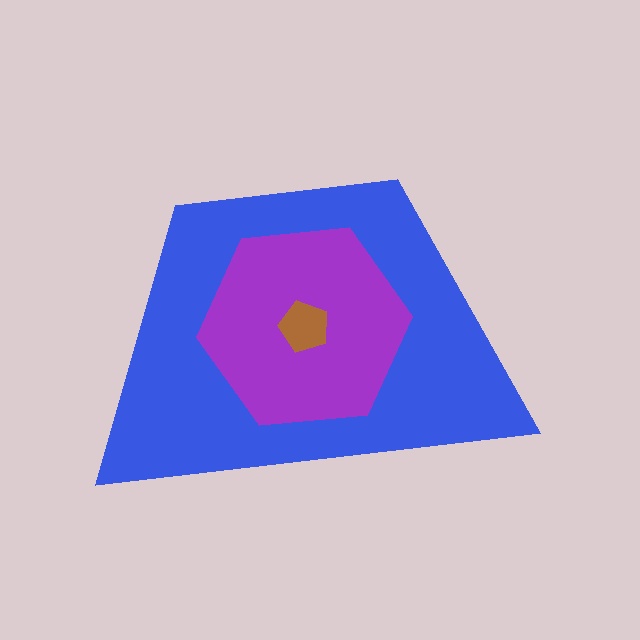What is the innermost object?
The brown pentagon.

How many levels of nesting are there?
3.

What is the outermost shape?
The blue trapezoid.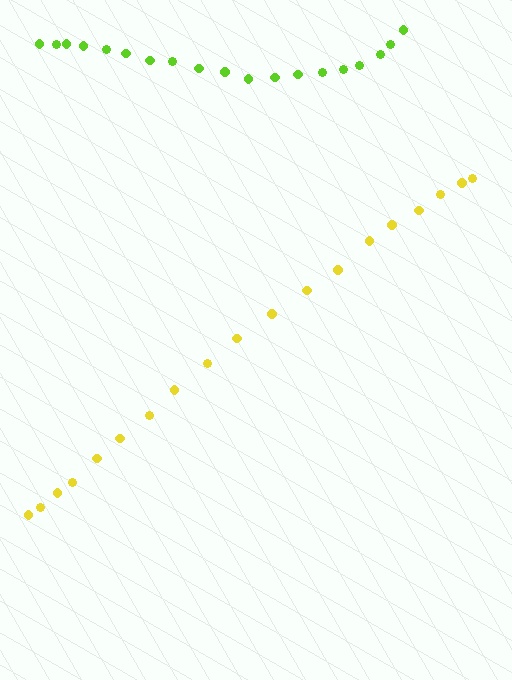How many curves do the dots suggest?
There are 2 distinct paths.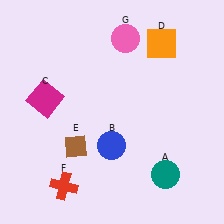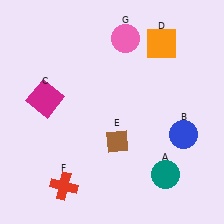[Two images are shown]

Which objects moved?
The objects that moved are: the blue circle (B), the brown diamond (E).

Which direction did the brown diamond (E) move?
The brown diamond (E) moved right.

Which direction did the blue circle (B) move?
The blue circle (B) moved right.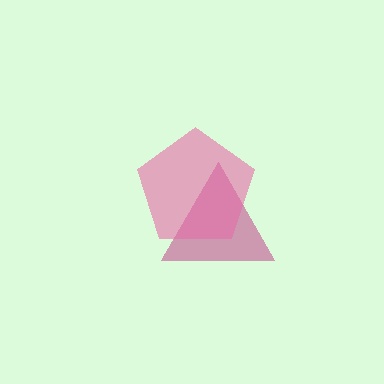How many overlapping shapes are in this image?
There are 2 overlapping shapes in the image.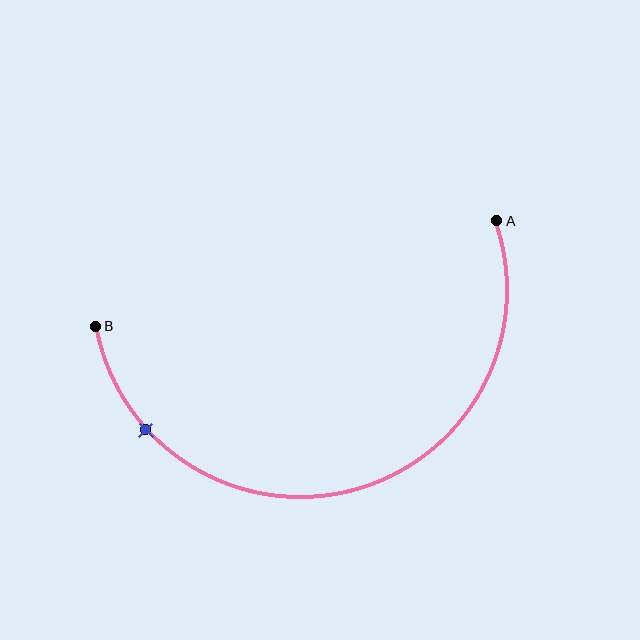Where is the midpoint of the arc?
The arc midpoint is the point on the curve farthest from the straight line joining A and B. It sits below that line.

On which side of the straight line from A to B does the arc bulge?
The arc bulges below the straight line connecting A and B.